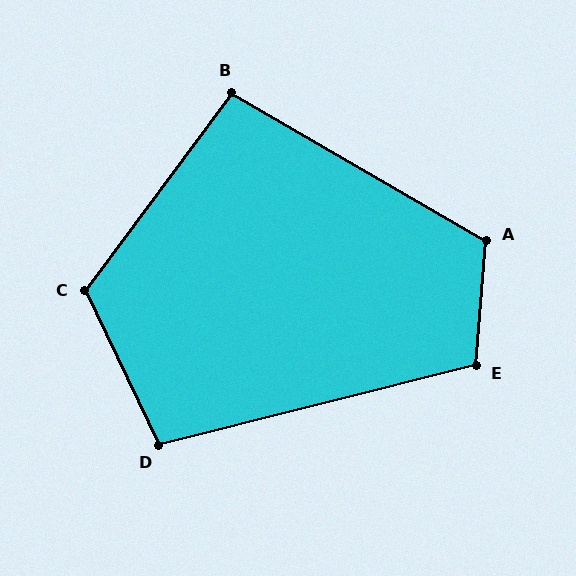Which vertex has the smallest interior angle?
B, at approximately 96 degrees.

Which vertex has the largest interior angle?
C, at approximately 118 degrees.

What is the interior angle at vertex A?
Approximately 116 degrees (obtuse).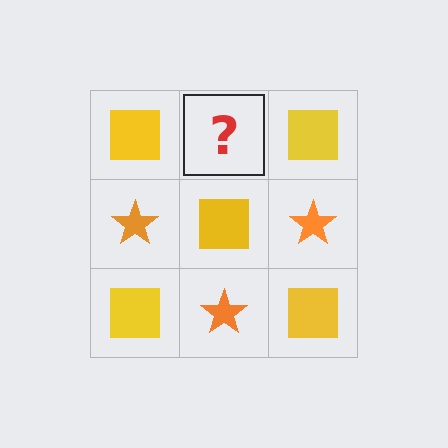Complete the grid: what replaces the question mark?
The question mark should be replaced with an orange star.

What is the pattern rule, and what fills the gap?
The rule is that it alternates yellow square and orange star in a checkerboard pattern. The gap should be filled with an orange star.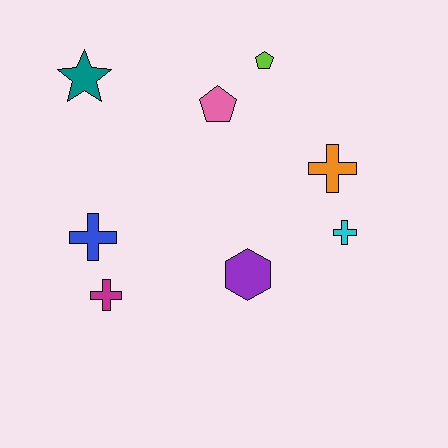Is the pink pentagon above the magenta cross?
Yes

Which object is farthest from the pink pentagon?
The magenta cross is farthest from the pink pentagon.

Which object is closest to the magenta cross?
The blue cross is closest to the magenta cross.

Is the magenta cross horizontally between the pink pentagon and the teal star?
Yes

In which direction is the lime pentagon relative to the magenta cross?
The lime pentagon is above the magenta cross.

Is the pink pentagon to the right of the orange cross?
No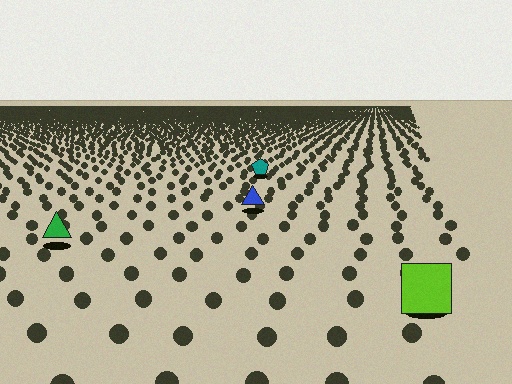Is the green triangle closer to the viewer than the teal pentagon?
Yes. The green triangle is closer — you can tell from the texture gradient: the ground texture is coarser near it.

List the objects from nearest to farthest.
From nearest to farthest: the lime square, the green triangle, the blue triangle, the teal pentagon.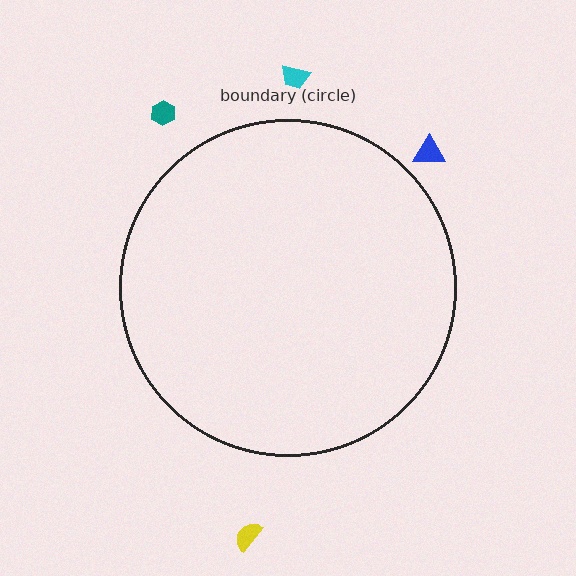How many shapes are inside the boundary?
0 inside, 4 outside.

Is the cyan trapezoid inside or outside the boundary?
Outside.